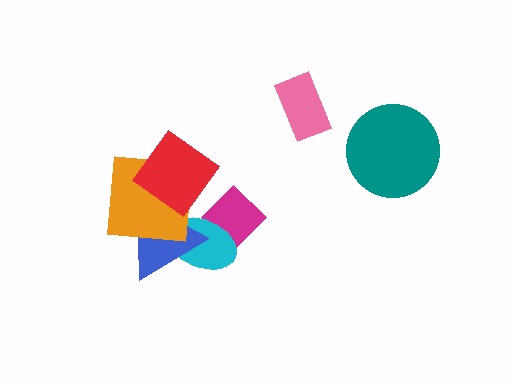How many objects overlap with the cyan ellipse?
2 objects overlap with the cyan ellipse.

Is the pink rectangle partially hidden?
No, no other shape covers it.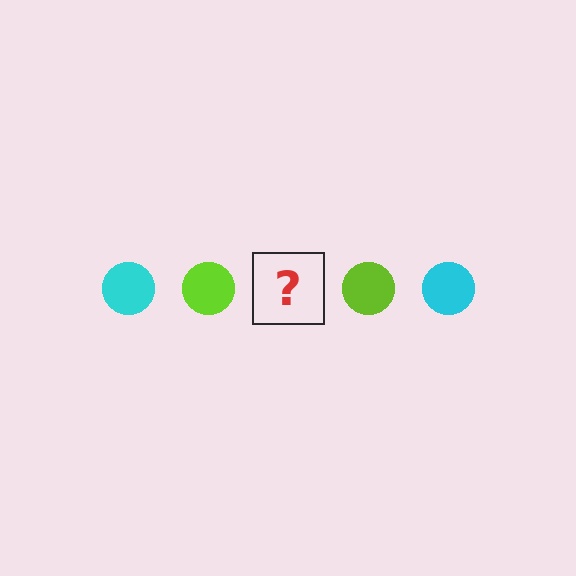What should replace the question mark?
The question mark should be replaced with a cyan circle.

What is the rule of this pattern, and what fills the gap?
The rule is that the pattern cycles through cyan, lime circles. The gap should be filled with a cyan circle.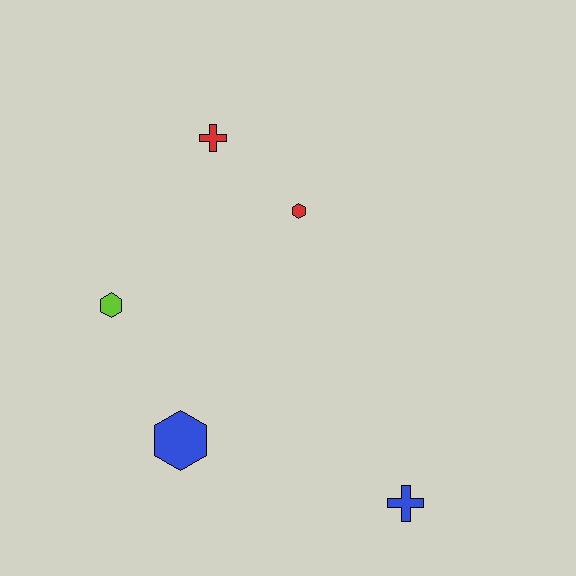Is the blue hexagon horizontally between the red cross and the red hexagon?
No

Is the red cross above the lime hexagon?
Yes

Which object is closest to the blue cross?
The blue hexagon is closest to the blue cross.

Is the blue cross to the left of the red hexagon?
No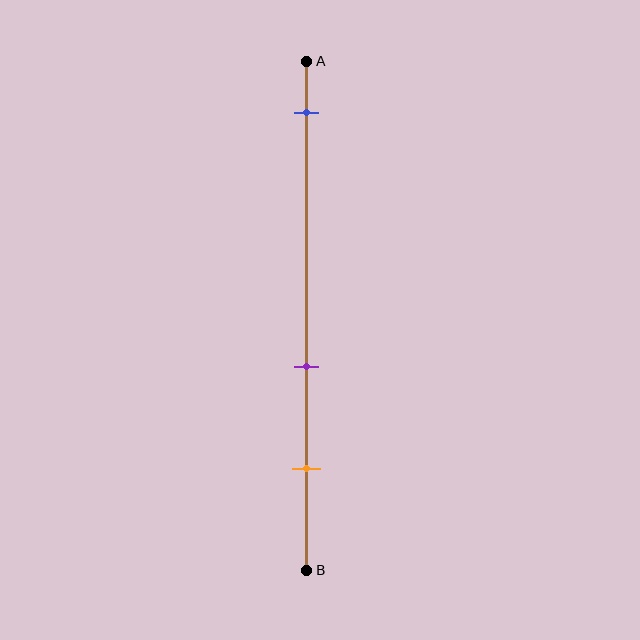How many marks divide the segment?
There are 3 marks dividing the segment.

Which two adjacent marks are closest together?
The purple and orange marks are the closest adjacent pair.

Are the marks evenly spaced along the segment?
No, the marks are not evenly spaced.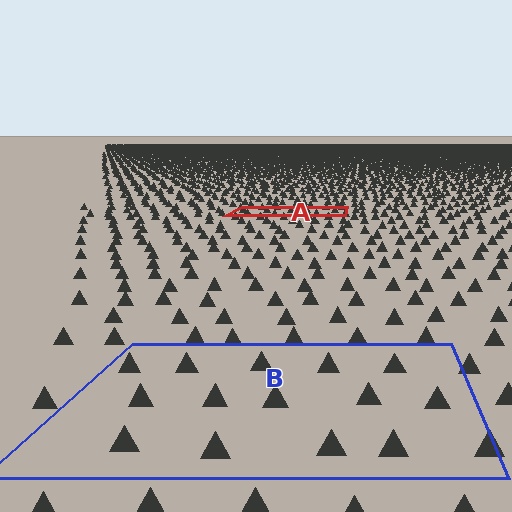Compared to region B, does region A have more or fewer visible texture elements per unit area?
Region A has more texture elements per unit area — they are packed more densely because it is farther away.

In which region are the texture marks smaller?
The texture marks are smaller in region A, because it is farther away.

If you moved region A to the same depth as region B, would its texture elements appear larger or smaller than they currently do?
They would appear larger. At a closer depth, the same texture elements are projected at a bigger on-screen size.